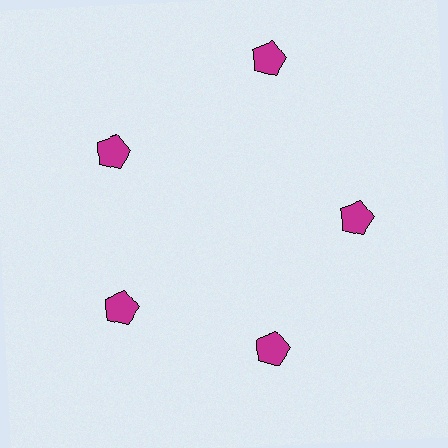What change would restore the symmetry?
The symmetry would be restored by moving it inward, back onto the ring so that all 5 pentagons sit at equal angles and equal distance from the center.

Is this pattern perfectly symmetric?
No. The 5 magenta pentagons are arranged in a ring, but one element near the 1 o'clock position is pushed outward from the center, breaking the 5-fold rotational symmetry.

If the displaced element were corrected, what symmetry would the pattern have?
It would have 5-fold rotational symmetry — the pattern would map onto itself every 72 degrees.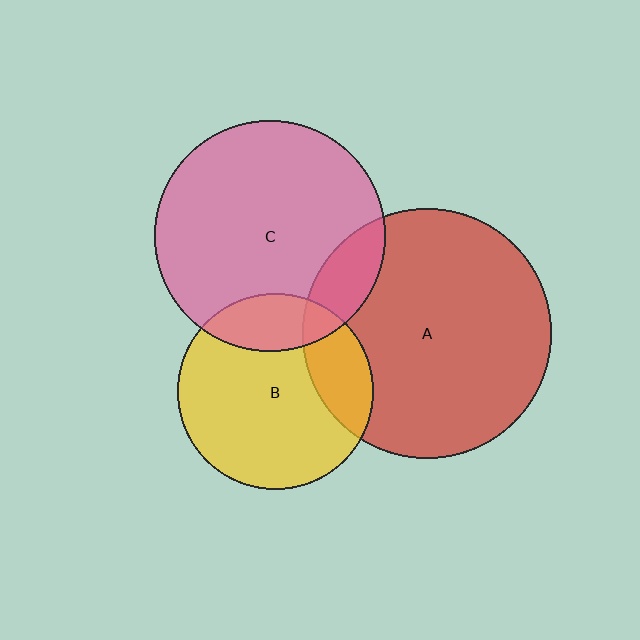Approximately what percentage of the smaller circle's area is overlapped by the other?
Approximately 20%.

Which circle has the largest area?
Circle A (red).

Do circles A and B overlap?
Yes.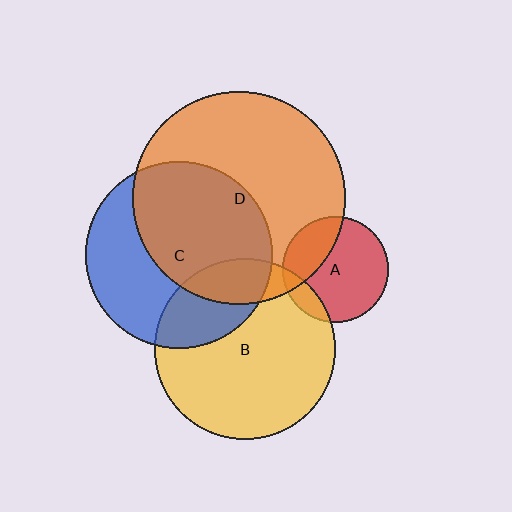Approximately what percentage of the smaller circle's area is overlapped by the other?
Approximately 25%.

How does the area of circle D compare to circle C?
Approximately 1.3 times.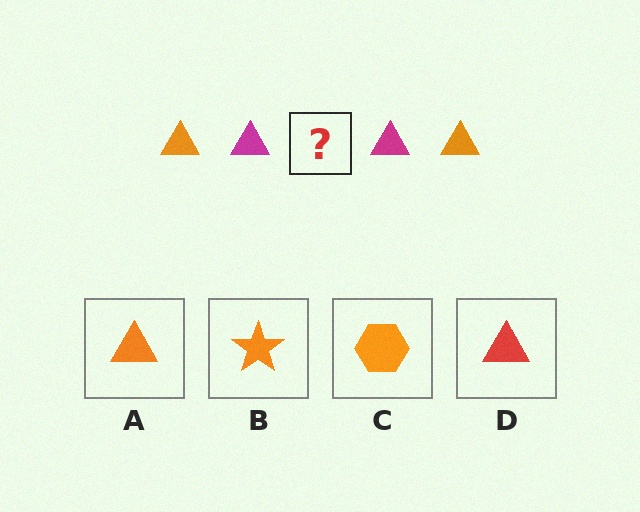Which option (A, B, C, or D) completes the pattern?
A.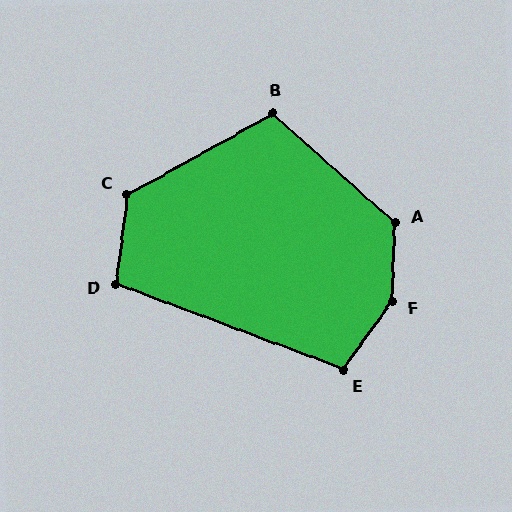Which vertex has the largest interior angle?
F, at approximately 147 degrees.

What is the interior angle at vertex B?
Approximately 109 degrees (obtuse).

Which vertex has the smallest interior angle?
D, at approximately 103 degrees.